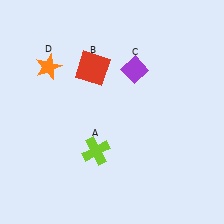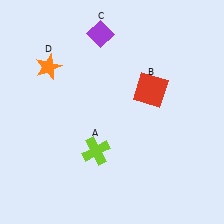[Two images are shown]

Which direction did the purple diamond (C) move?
The purple diamond (C) moved up.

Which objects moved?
The objects that moved are: the red square (B), the purple diamond (C).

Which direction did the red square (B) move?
The red square (B) moved right.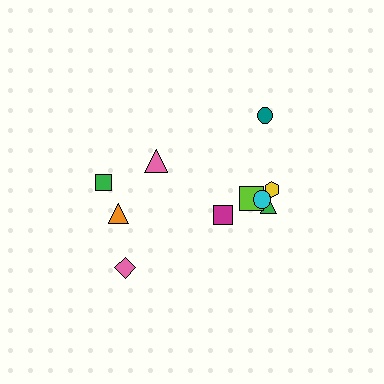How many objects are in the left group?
There are 4 objects.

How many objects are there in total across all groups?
There are 10 objects.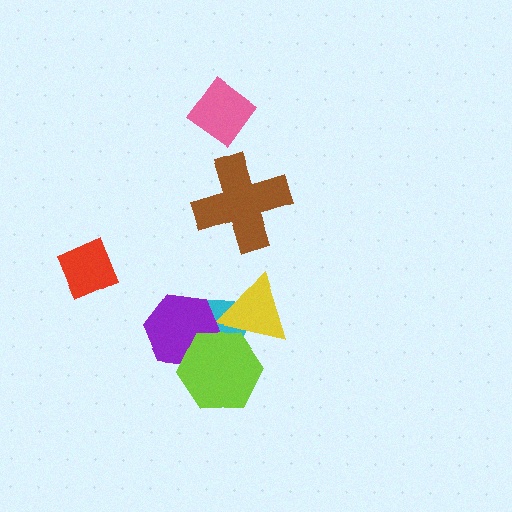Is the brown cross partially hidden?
No, no other shape covers it.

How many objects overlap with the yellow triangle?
2 objects overlap with the yellow triangle.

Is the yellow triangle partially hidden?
Yes, it is partially covered by another shape.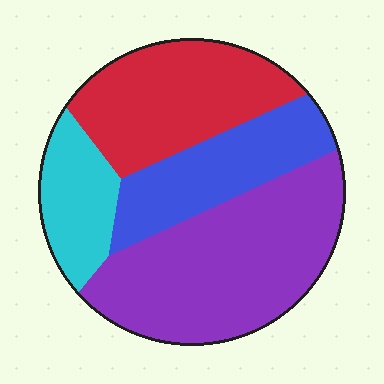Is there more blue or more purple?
Purple.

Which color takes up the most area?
Purple, at roughly 40%.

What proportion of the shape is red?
Red covers 27% of the shape.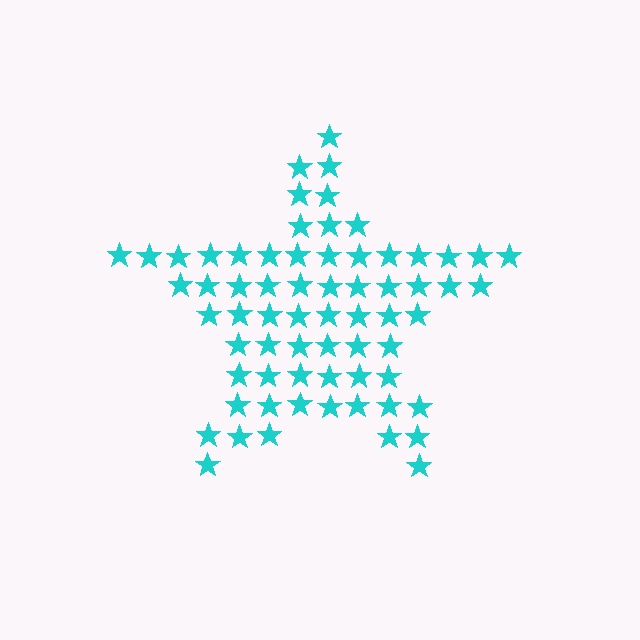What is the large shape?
The large shape is a star.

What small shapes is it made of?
It is made of small stars.